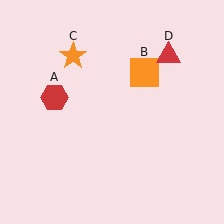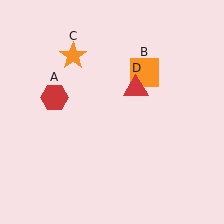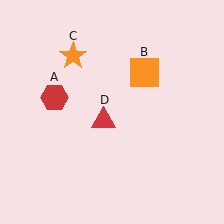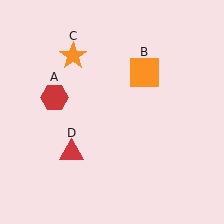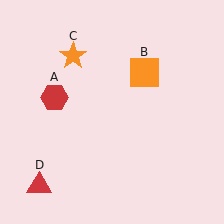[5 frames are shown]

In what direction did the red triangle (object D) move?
The red triangle (object D) moved down and to the left.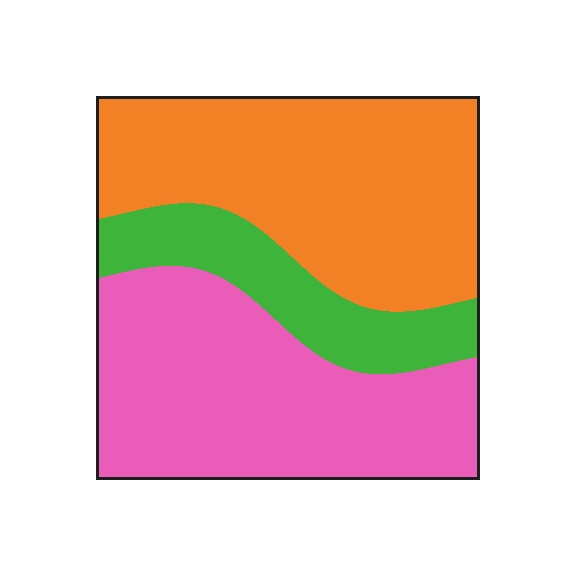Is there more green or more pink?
Pink.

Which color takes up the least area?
Green, at roughly 15%.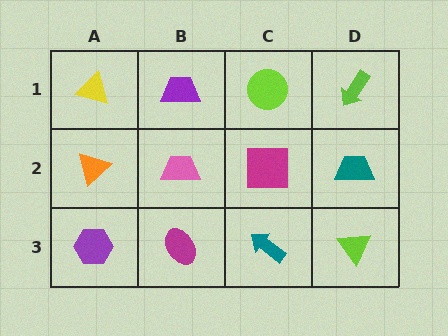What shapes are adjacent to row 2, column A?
A yellow triangle (row 1, column A), a purple hexagon (row 3, column A), a pink trapezoid (row 2, column B).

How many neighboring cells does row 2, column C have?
4.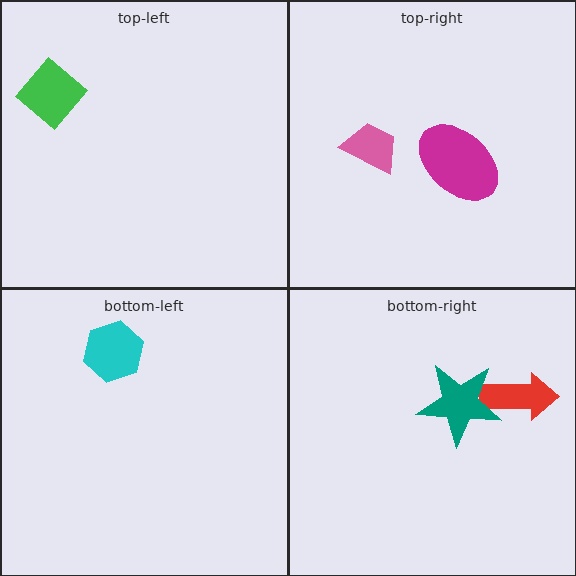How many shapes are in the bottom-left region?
1.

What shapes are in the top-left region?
The green diamond.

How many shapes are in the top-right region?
2.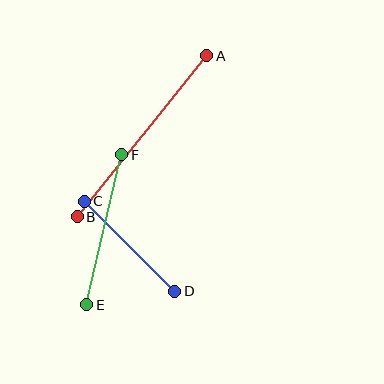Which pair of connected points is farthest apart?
Points A and B are farthest apart.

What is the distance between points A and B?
The distance is approximately 207 pixels.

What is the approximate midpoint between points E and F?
The midpoint is at approximately (104, 230) pixels.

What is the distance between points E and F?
The distance is approximately 154 pixels.